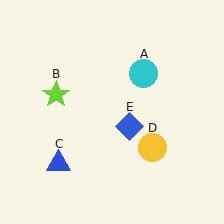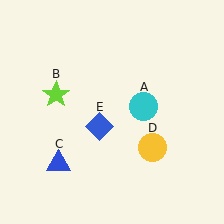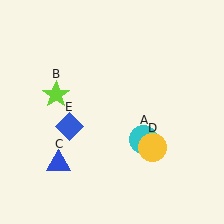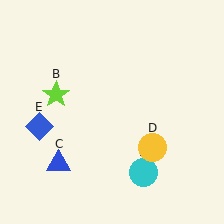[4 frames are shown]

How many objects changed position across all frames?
2 objects changed position: cyan circle (object A), blue diamond (object E).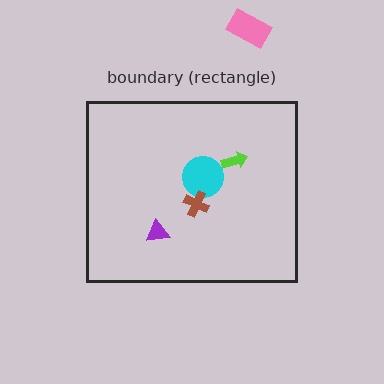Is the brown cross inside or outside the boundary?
Inside.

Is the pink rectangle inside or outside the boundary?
Outside.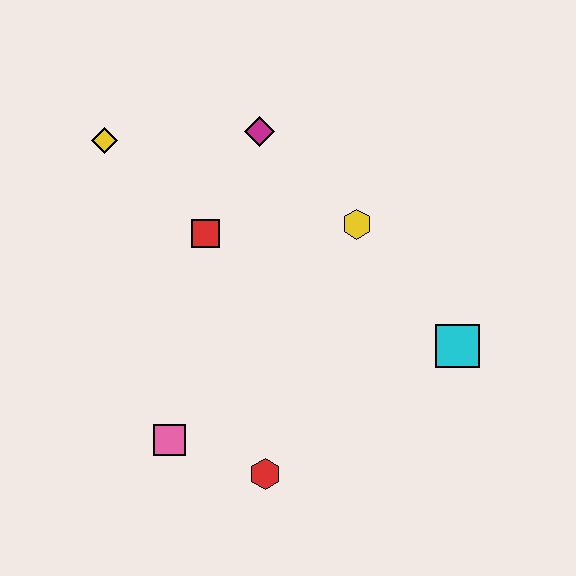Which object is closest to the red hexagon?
The pink square is closest to the red hexagon.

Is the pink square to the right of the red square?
No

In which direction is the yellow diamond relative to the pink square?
The yellow diamond is above the pink square.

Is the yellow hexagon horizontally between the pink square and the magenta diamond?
No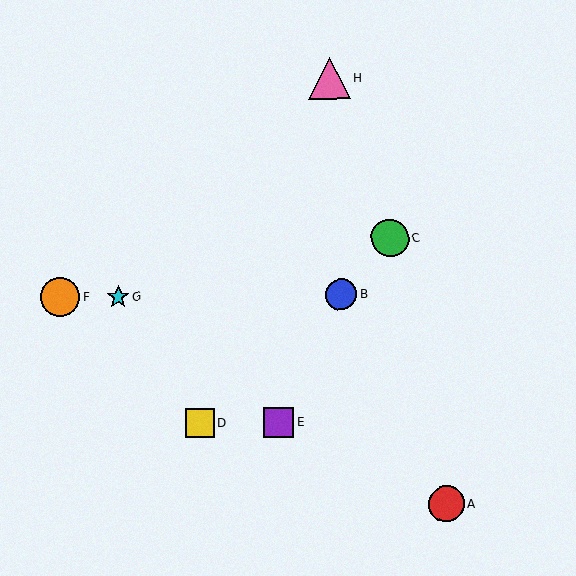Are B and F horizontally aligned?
Yes, both are at y≈294.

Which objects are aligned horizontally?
Objects B, F, G are aligned horizontally.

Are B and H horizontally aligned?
No, B is at y≈294 and H is at y≈78.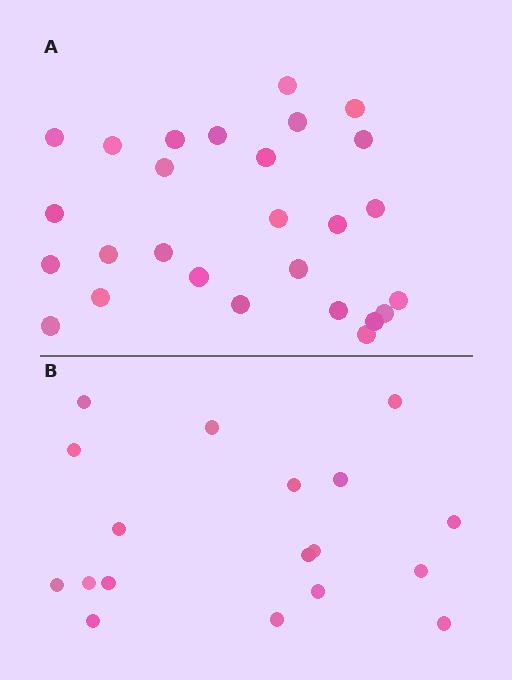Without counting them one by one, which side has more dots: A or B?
Region A (the top region) has more dots.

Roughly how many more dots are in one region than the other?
Region A has roughly 8 or so more dots than region B.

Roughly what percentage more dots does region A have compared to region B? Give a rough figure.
About 50% more.